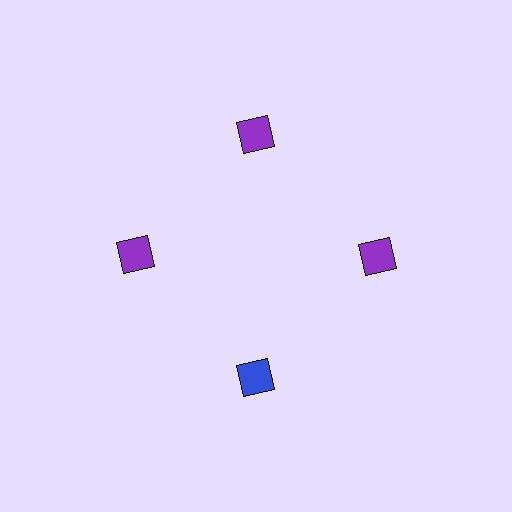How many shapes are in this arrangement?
There are 4 shapes arranged in a ring pattern.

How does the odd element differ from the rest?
It has a different color: blue instead of purple.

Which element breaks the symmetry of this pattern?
The blue diamond at roughly the 6 o'clock position breaks the symmetry. All other shapes are purple diamonds.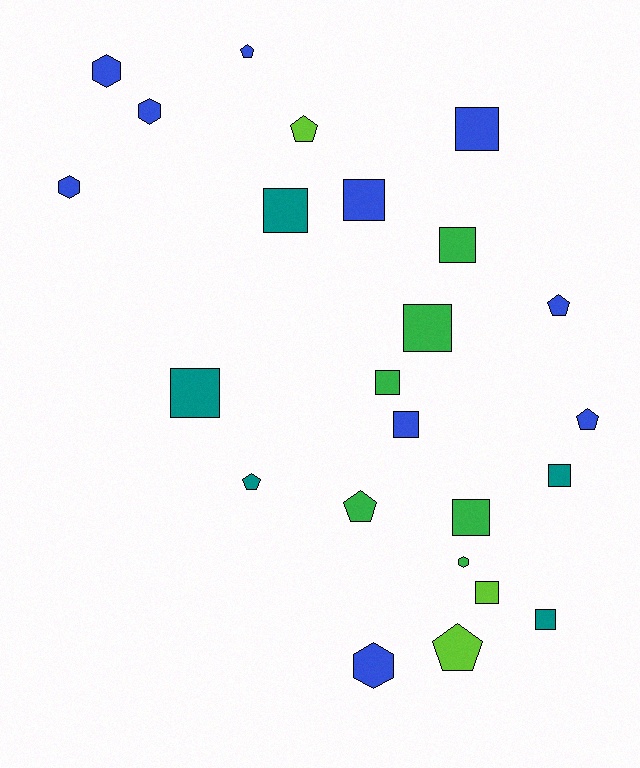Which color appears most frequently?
Blue, with 10 objects.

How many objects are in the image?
There are 24 objects.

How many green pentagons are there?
There is 1 green pentagon.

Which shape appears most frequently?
Square, with 12 objects.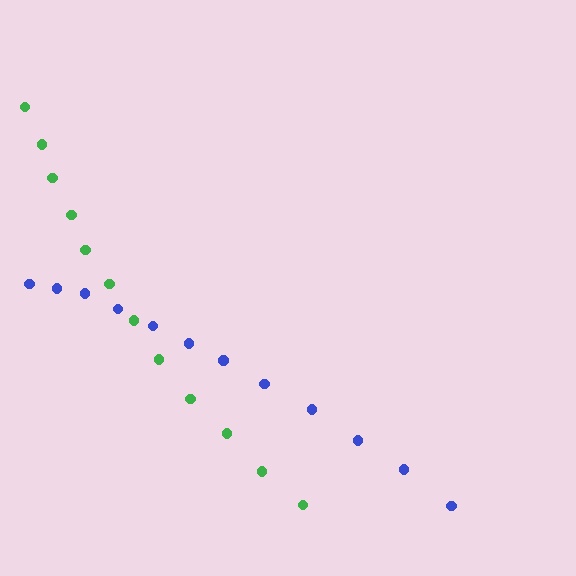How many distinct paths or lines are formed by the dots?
There are 2 distinct paths.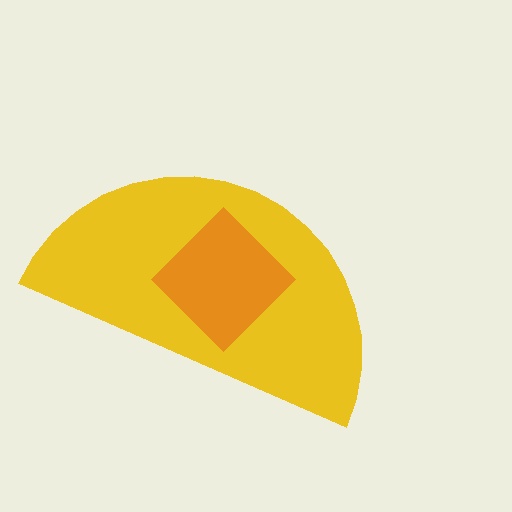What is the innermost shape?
The orange diamond.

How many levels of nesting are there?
2.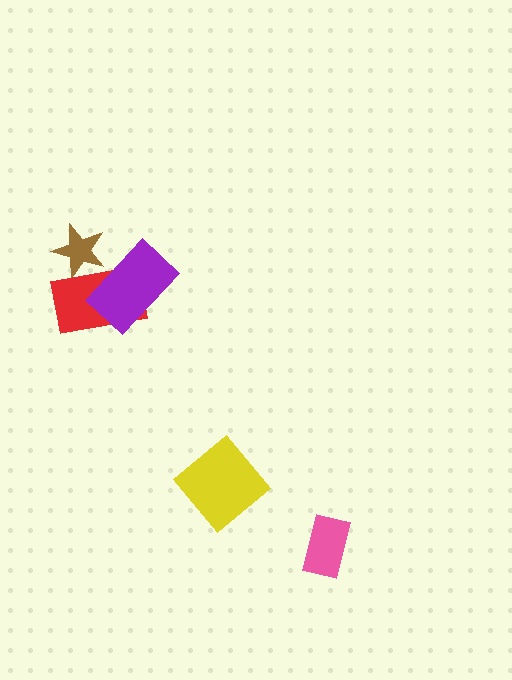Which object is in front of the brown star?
The red rectangle is in front of the brown star.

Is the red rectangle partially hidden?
Yes, it is partially covered by another shape.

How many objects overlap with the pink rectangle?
0 objects overlap with the pink rectangle.